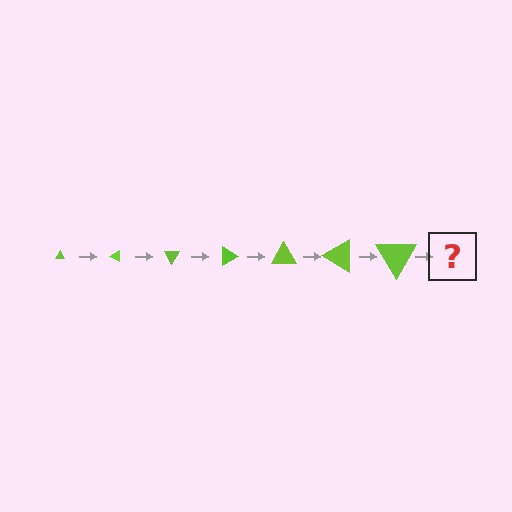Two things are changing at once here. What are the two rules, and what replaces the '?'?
The two rules are that the triangle grows larger each step and it rotates 30 degrees each step. The '?' should be a triangle, larger than the previous one and rotated 210 degrees from the start.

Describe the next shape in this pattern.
It should be a triangle, larger than the previous one and rotated 210 degrees from the start.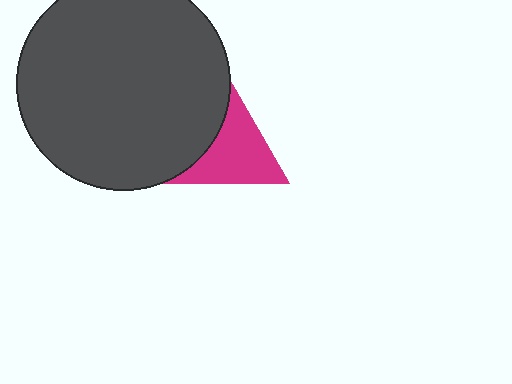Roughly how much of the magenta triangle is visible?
Most of it is visible (roughly 66%).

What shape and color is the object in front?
The object in front is a dark gray circle.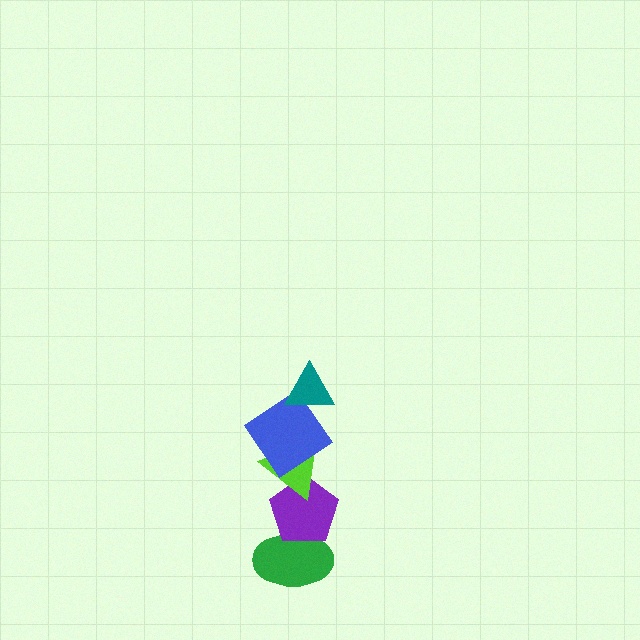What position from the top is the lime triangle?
The lime triangle is 3rd from the top.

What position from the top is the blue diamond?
The blue diamond is 2nd from the top.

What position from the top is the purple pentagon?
The purple pentagon is 4th from the top.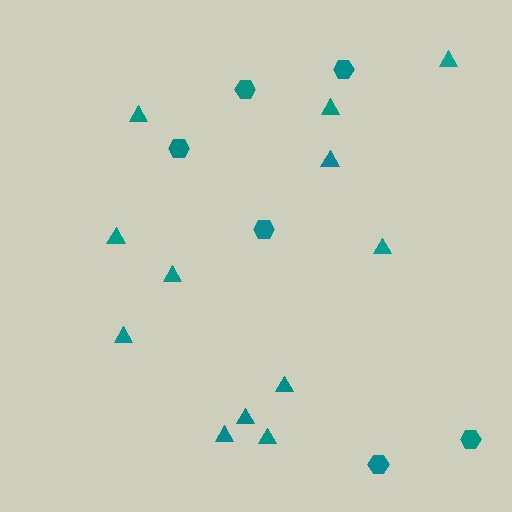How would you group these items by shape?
There are 2 groups: one group of hexagons (6) and one group of triangles (12).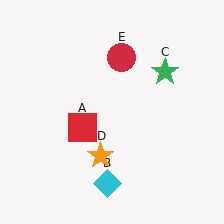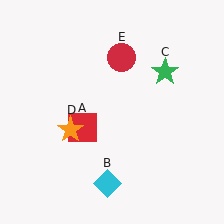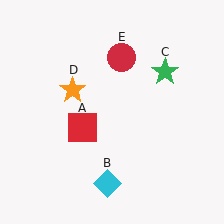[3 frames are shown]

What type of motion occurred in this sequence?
The orange star (object D) rotated clockwise around the center of the scene.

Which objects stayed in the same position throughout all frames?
Red square (object A) and cyan diamond (object B) and green star (object C) and red circle (object E) remained stationary.